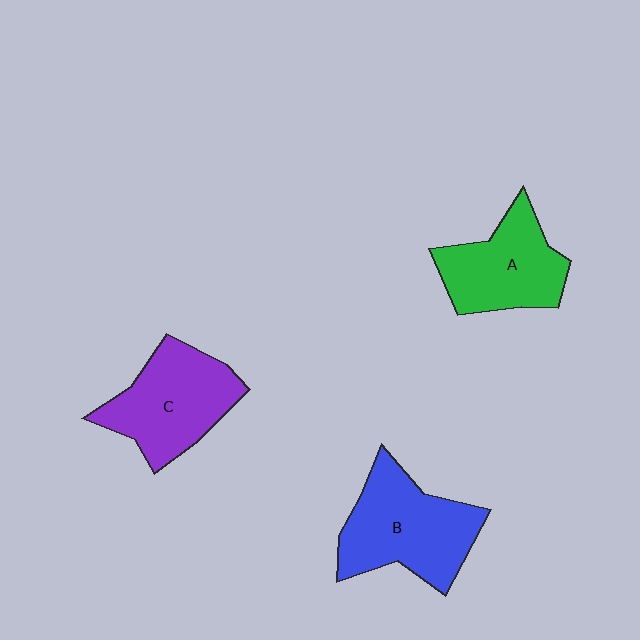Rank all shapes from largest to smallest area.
From largest to smallest: B (blue), C (purple), A (green).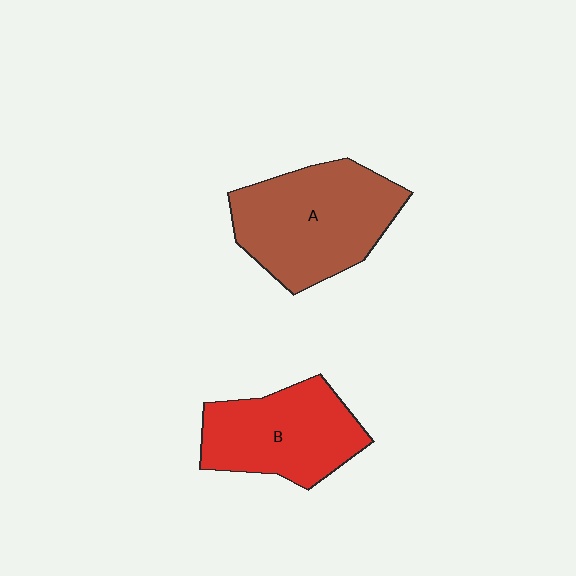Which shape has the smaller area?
Shape B (red).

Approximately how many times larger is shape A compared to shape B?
Approximately 1.2 times.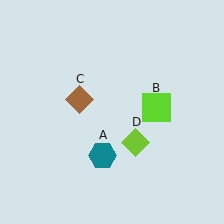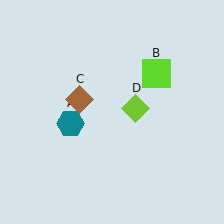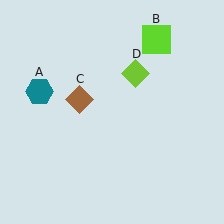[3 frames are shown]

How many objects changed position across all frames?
3 objects changed position: teal hexagon (object A), lime square (object B), lime diamond (object D).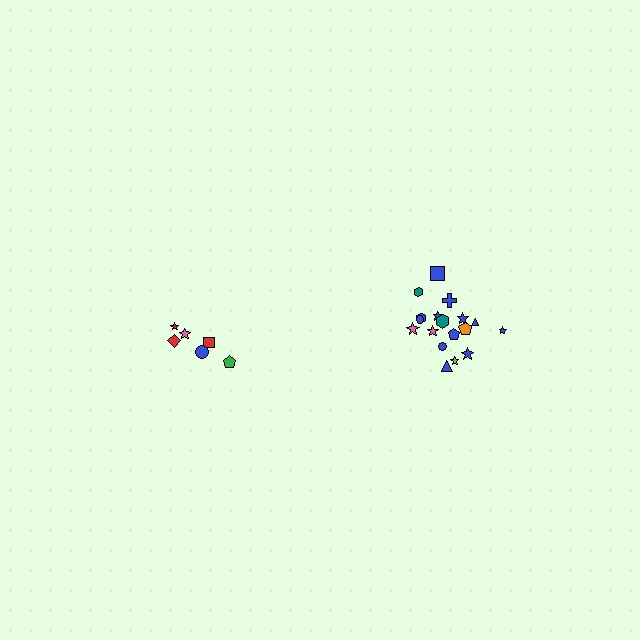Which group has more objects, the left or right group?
The right group.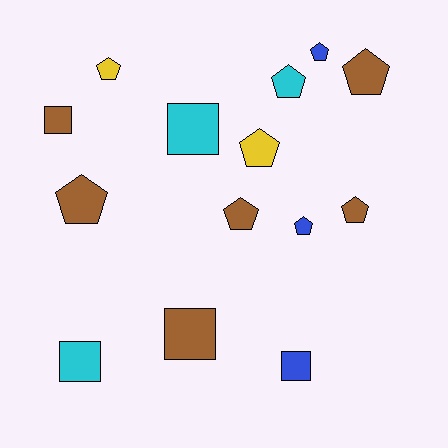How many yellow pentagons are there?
There are 2 yellow pentagons.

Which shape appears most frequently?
Pentagon, with 9 objects.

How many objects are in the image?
There are 14 objects.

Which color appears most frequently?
Brown, with 6 objects.